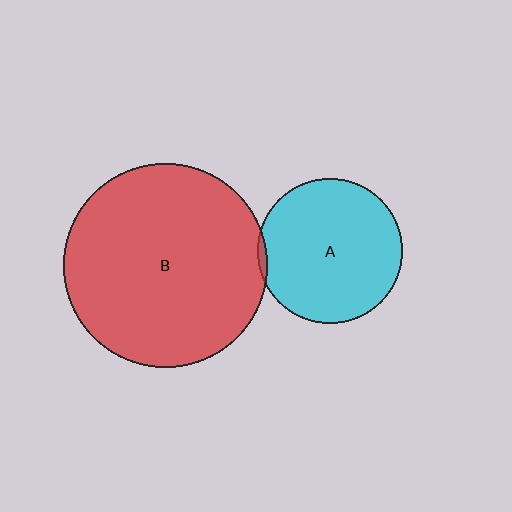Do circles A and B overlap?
Yes.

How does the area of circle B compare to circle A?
Approximately 2.0 times.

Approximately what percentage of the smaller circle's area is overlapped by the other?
Approximately 5%.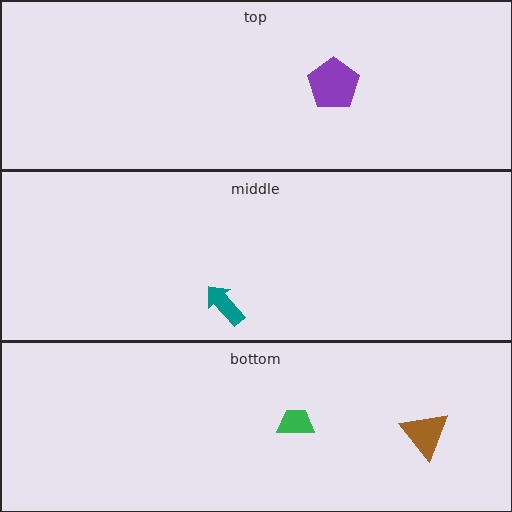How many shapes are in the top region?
1.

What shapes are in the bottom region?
The green trapezoid, the brown triangle.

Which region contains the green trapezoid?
The bottom region.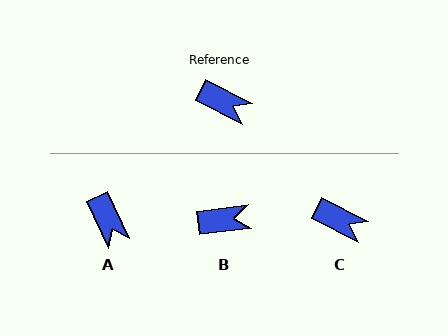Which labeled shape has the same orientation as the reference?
C.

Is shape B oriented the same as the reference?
No, it is off by about 34 degrees.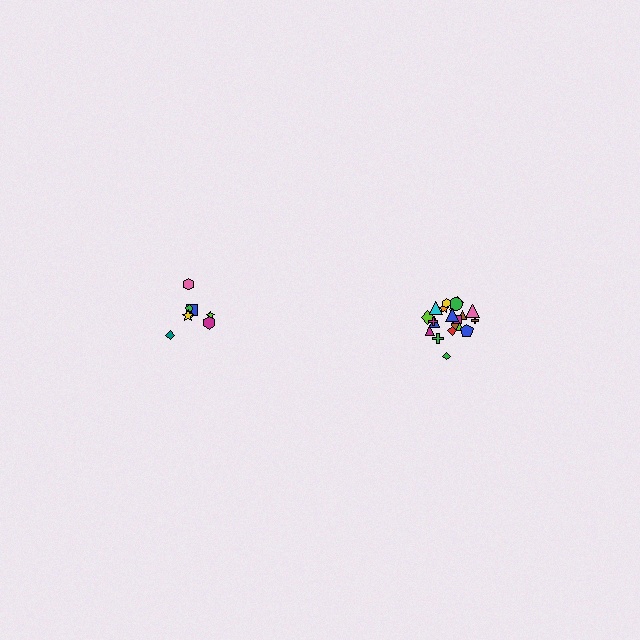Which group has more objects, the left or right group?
The right group.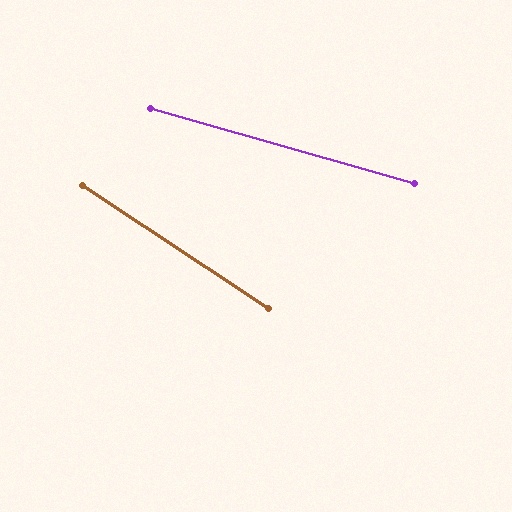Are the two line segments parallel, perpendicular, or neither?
Neither parallel nor perpendicular — they differ by about 18°.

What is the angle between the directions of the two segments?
Approximately 18 degrees.